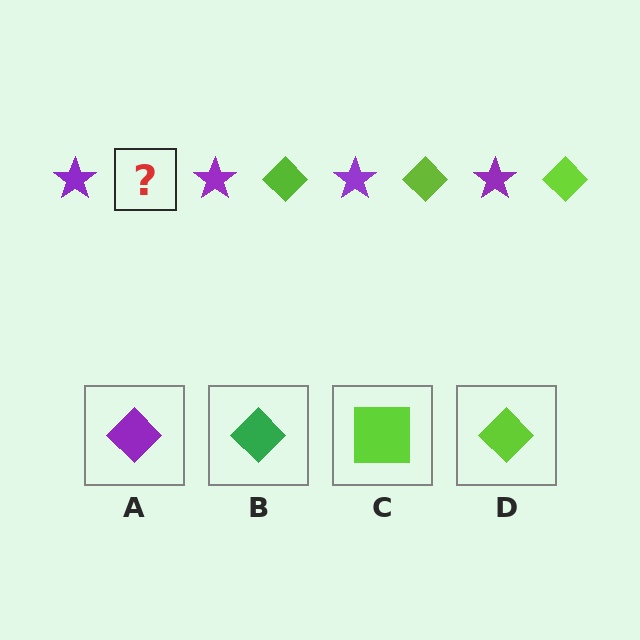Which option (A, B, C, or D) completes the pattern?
D.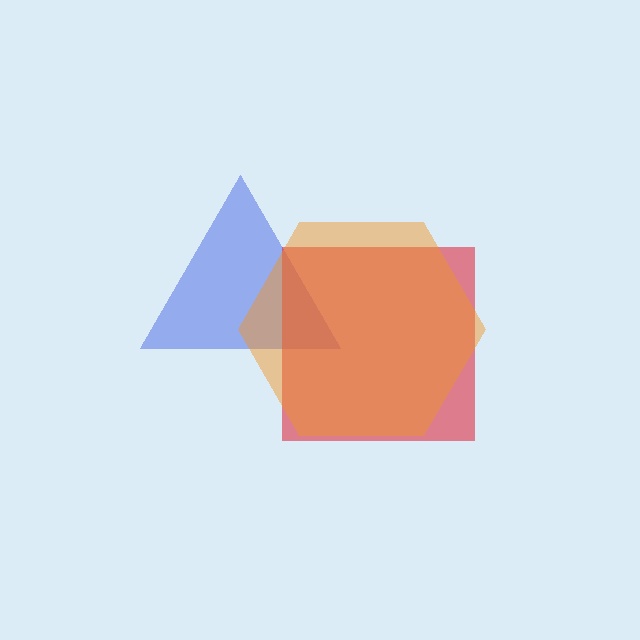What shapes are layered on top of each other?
The layered shapes are: a blue triangle, a red square, an orange hexagon.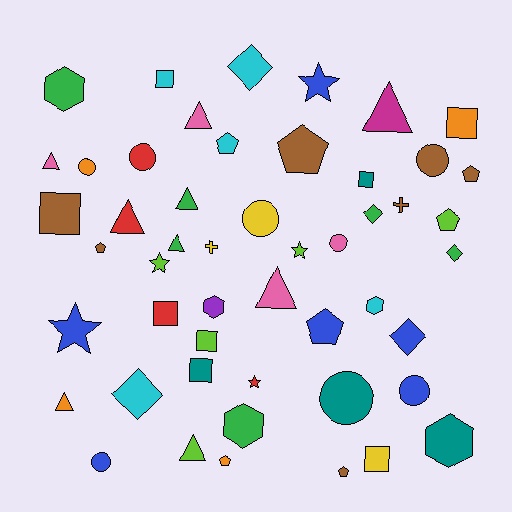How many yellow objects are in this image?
There are 3 yellow objects.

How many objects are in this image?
There are 50 objects.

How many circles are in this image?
There are 8 circles.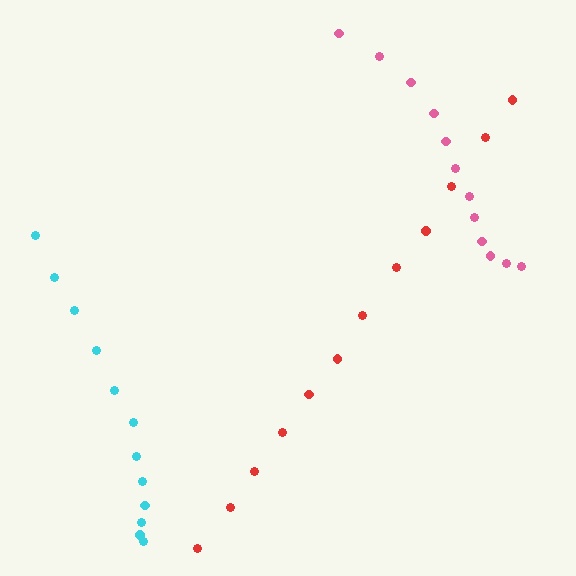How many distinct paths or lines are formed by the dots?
There are 3 distinct paths.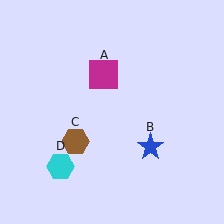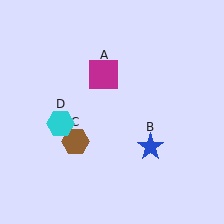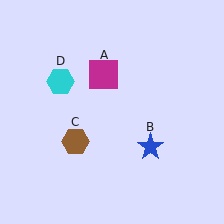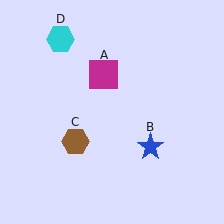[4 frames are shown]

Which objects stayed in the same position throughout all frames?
Magenta square (object A) and blue star (object B) and brown hexagon (object C) remained stationary.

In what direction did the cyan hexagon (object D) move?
The cyan hexagon (object D) moved up.